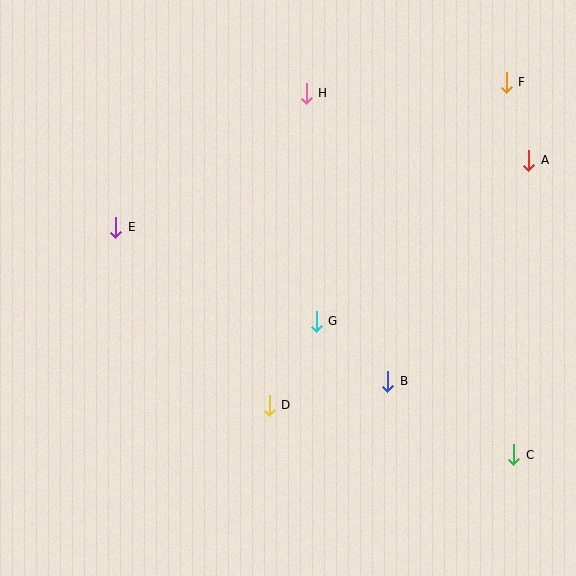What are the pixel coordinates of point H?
Point H is at (306, 93).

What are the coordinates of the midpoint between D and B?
The midpoint between D and B is at (329, 393).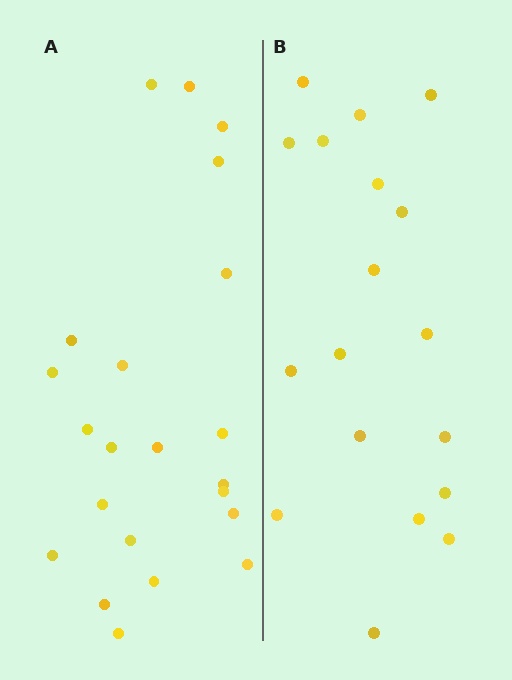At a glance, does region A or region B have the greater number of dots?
Region A (the left region) has more dots.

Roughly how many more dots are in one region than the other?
Region A has about 4 more dots than region B.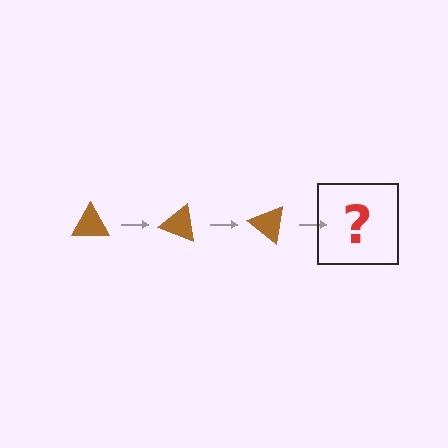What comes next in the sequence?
The next element should be a brown triangle rotated 60 degrees.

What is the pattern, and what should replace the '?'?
The pattern is that the triangle rotates 20 degrees each step. The '?' should be a brown triangle rotated 60 degrees.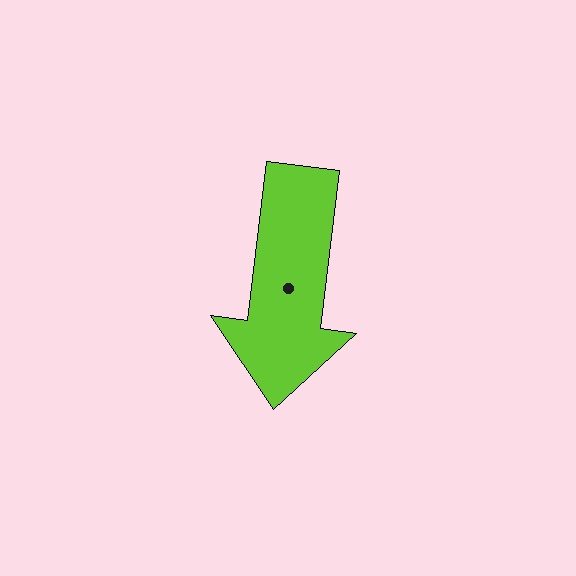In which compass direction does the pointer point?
South.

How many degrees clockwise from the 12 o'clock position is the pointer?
Approximately 187 degrees.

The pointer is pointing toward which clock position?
Roughly 6 o'clock.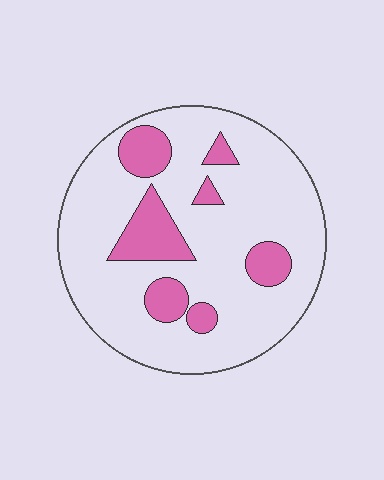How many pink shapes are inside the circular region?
7.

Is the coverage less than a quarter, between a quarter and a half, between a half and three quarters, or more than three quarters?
Less than a quarter.